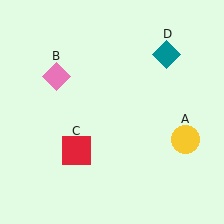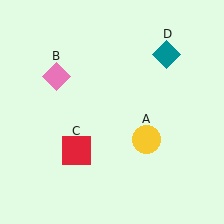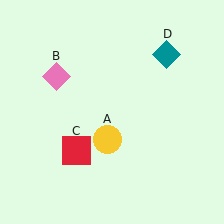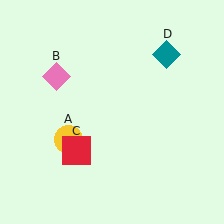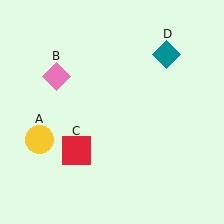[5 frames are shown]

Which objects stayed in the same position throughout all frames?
Pink diamond (object B) and red square (object C) and teal diamond (object D) remained stationary.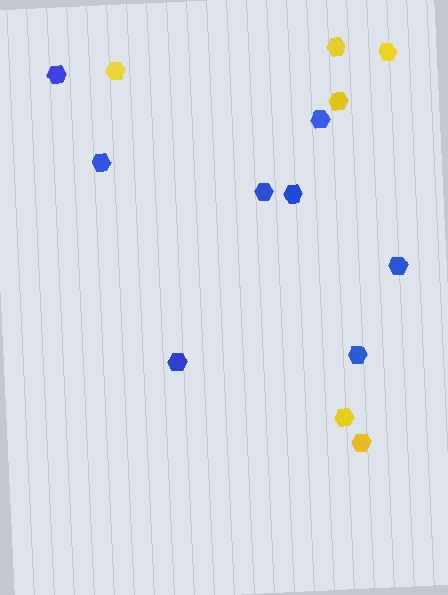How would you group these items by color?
There are 2 groups: one group of yellow hexagons (6) and one group of blue hexagons (8).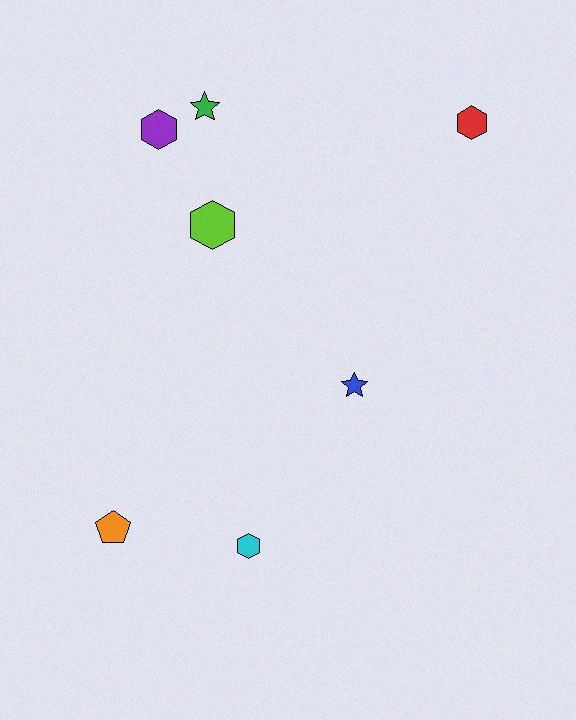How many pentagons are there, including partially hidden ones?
There is 1 pentagon.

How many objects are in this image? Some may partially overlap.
There are 7 objects.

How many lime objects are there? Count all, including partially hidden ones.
There is 1 lime object.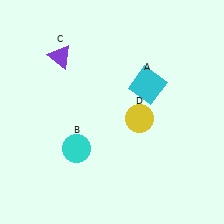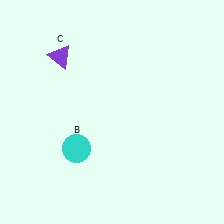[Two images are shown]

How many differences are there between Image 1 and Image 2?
There are 2 differences between the two images.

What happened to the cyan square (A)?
The cyan square (A) was removed in Image 2. It was in the top-right area of Image 1.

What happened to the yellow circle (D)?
The yellow circle (D) was removed in Image 2. It was in the bottom-right area of Image 1.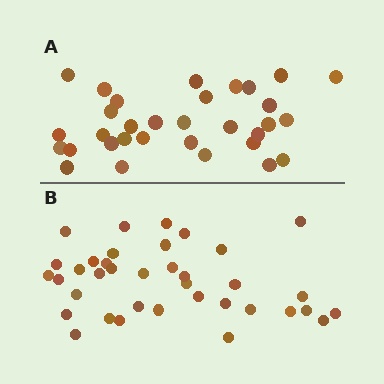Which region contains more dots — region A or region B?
Region B (the bottom region) has more dots.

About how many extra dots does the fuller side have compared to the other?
Region B has about 5 more dots than region A.